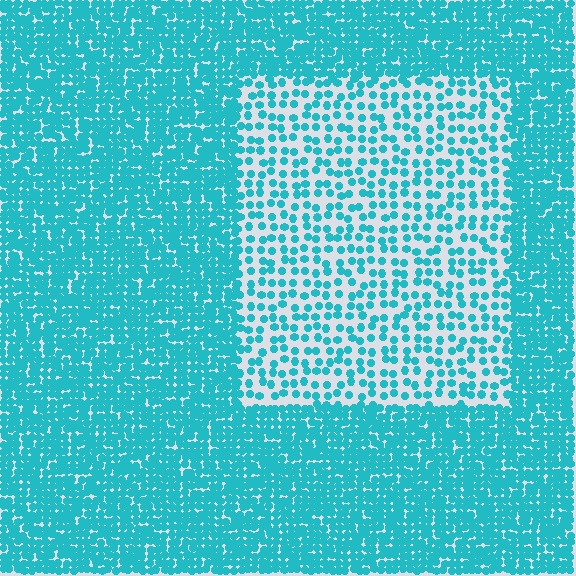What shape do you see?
I see a rectangle.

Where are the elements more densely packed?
The elements are more densely packed outside the rectangle boundary.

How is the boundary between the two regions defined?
The boundary is defined by a change in element density (approximately 2.5x ratio). All elements are the same color, size, and shape.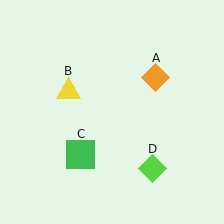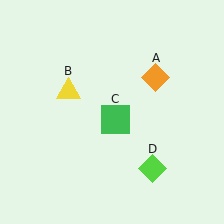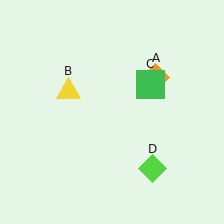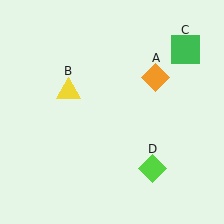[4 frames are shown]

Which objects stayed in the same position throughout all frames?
Orange diamond (object A) and yellow triangle (object B) and lime diamond (object D) remained stationary.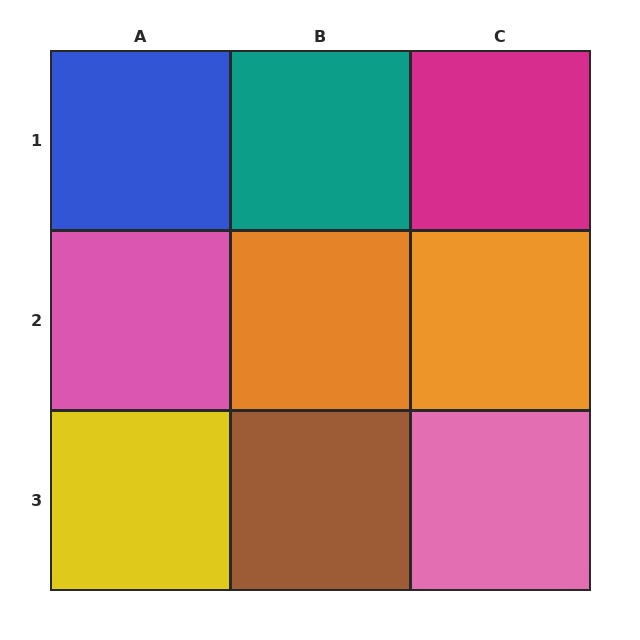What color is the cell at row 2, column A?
Pink.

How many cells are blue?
1 cell is blue.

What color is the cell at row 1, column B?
Teal.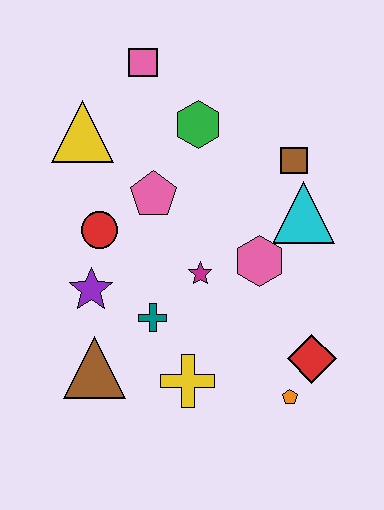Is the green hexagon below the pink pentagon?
No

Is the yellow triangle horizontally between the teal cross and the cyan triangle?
No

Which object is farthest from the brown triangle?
The pink square is farthest from the brown triangle.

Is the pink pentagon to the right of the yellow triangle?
Yes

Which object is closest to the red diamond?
The orange pentagon is closest to the red diamond.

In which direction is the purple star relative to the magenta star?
The purple star is to the left of the magenta star.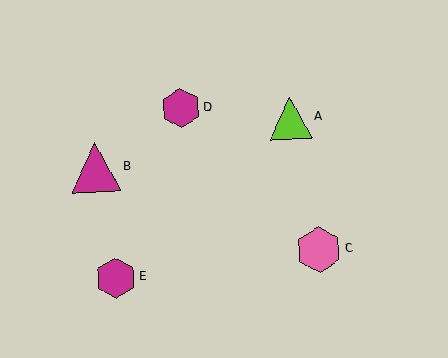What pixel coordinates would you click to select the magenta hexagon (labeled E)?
Click at (116, 278) to select the magenta hexagon E.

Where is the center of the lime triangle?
The center of the lime triangle is at (290, 118).